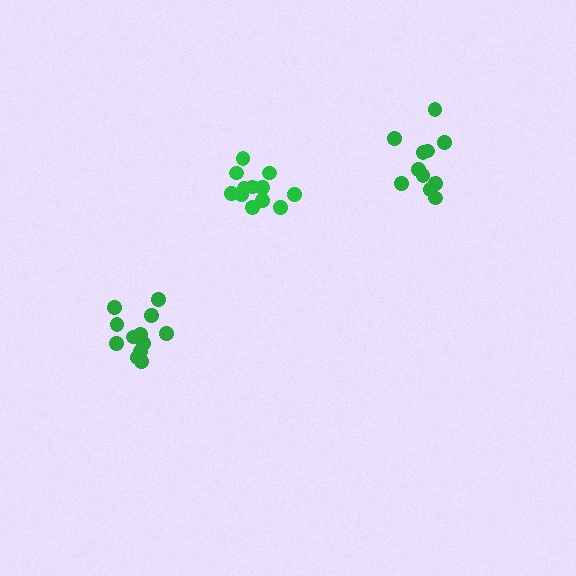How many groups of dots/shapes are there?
There are 3 groups.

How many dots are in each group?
Group 1: 12 dots, Group 2: 12 dots, Group 3: 11 dots (35 total).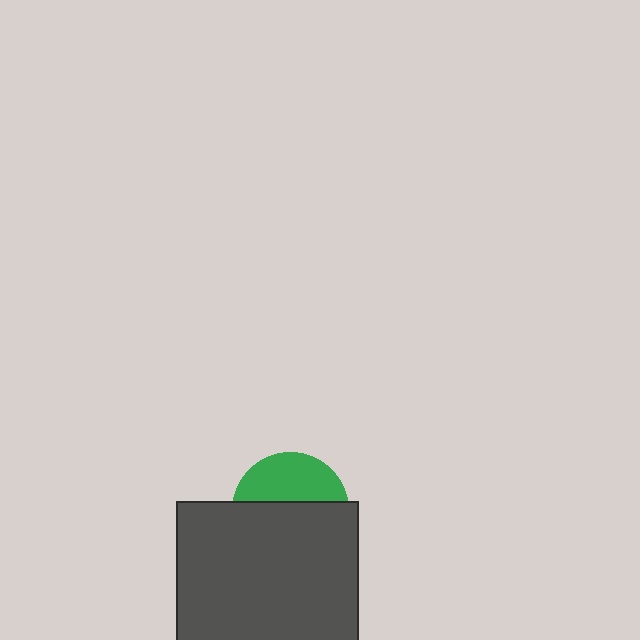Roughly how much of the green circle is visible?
A small part of it is visible (roughly 40%).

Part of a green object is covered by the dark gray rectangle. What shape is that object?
It is a circle.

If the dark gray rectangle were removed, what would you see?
You would see the complete green circle.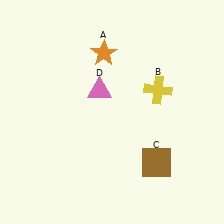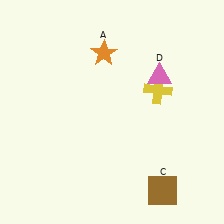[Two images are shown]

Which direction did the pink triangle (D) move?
The pink triangle (D) moved right.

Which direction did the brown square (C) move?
The brown square (C) moved down.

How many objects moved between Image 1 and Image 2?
2 objects moved between the two images.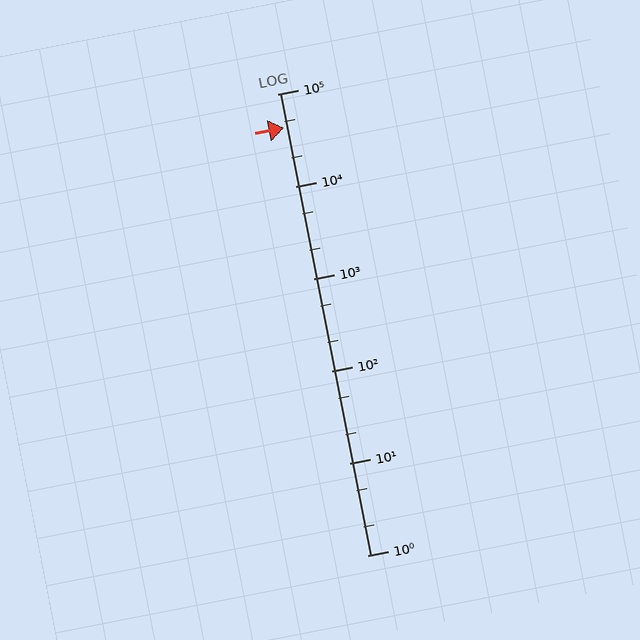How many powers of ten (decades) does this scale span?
The scale spans 5 decades, from 1 to 100000.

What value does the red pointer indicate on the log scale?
The pointer indicates approximately 43000.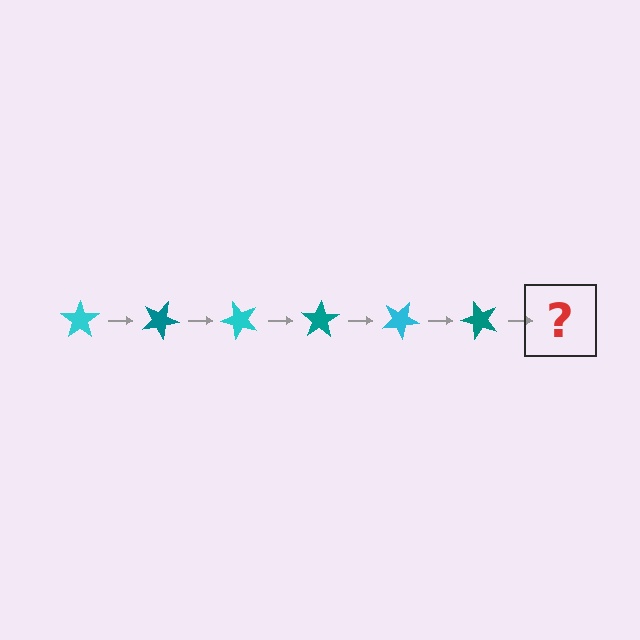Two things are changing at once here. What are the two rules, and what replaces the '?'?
The two rules are that it rotates 25 degrees each step and the color cycles through cyan and teal. The '?' should be a cyan star, rotated 150 degrees from the start.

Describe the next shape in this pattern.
It should be a cyan star, rotated 150 degrees from the start.